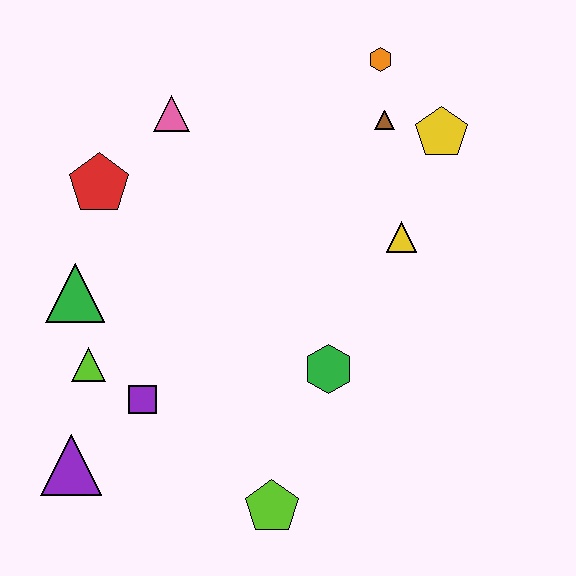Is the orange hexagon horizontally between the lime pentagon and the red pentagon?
No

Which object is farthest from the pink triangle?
The lime pentagon is farthest from the pink triangle.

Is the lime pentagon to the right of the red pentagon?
Yes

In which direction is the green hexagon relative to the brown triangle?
The green hexagon is below the brown triangle.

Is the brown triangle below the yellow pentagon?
No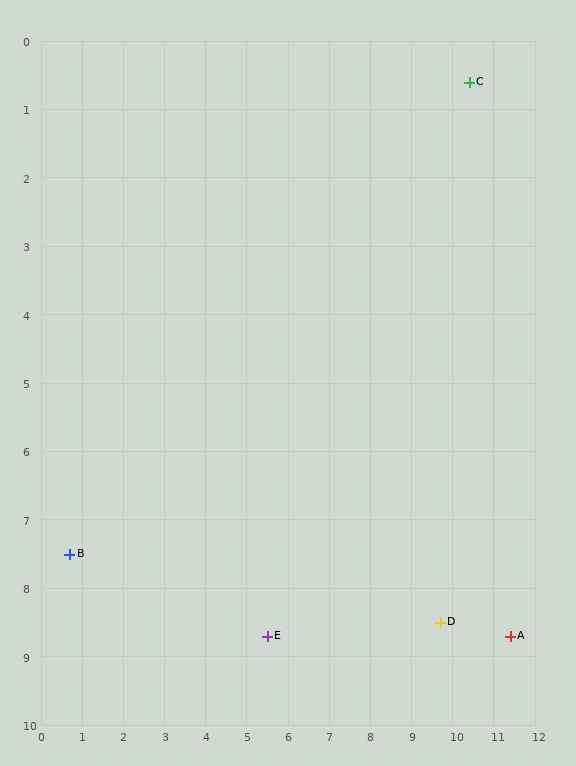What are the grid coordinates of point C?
Point C is at approximately (10.4, 0.6).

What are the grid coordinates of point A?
Point A is at approximately (11.4, 8.7).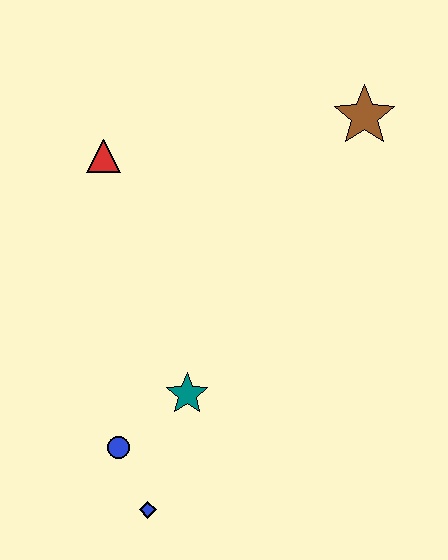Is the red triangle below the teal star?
No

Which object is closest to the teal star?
The blue circle is closest to the teal star.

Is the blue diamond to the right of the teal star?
No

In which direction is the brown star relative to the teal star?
The brown star is above the teal star.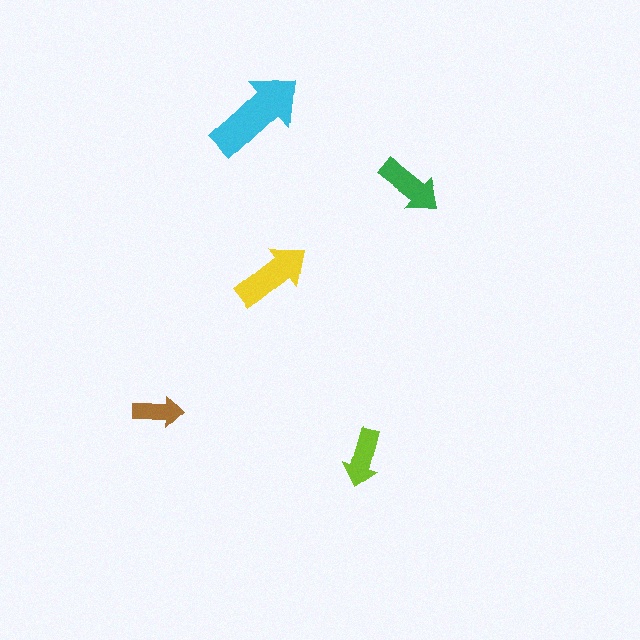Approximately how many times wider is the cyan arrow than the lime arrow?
About 1.5 times wider.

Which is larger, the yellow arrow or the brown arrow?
The yellow one.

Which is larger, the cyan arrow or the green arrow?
The cyan one.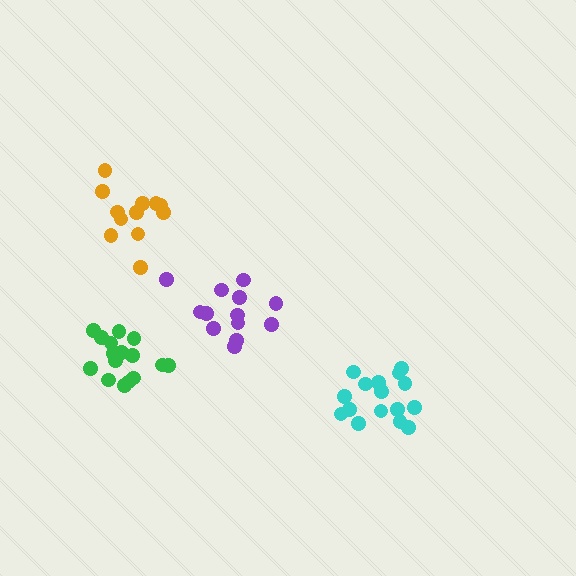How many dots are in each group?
Group 1: 13 dots, Group 2: 16 dots, Group 3: 12 dots, Group 4: 16 dots (57 total).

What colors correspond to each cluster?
The clusters are colored: purple, cyan, orange, green.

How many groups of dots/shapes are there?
There are 4 groups.